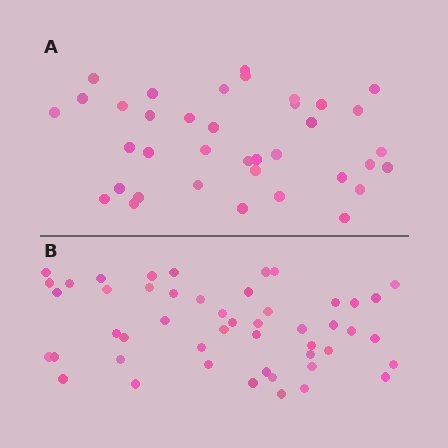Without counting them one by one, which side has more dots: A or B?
Region B (the bottom region) has more dots.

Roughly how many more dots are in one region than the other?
Region B has roughly 12 or so more dots than region A.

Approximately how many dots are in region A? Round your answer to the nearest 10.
About 40 dots. (The exact count is 37, which rounds to 40.)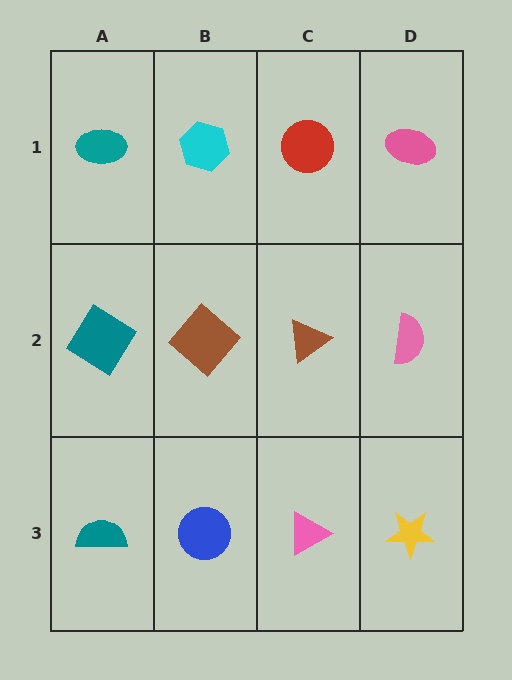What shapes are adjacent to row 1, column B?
A brown diamond (row 2, column B), a teal ellipse (row 1, column A), a red circle (row 1, column C).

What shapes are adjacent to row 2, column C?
A red circle (row 1, column C), a pink triangle (row 3, column C), a brown diamond (row 2, column B), a pink semicircle (row 2, column D).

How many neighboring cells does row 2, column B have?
4.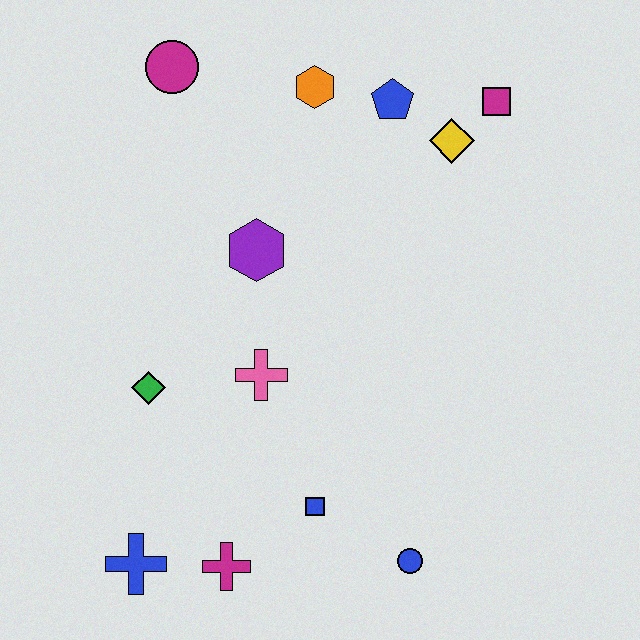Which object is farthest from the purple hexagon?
The blue circle is farthest from the purple hexagon.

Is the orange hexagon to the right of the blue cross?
Yes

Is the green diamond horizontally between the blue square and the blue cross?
Yes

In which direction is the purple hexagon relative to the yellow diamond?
The purple hexagon is to the left of the yellow diamond.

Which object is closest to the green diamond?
The pink cross is closest to the green diamond.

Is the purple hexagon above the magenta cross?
Yes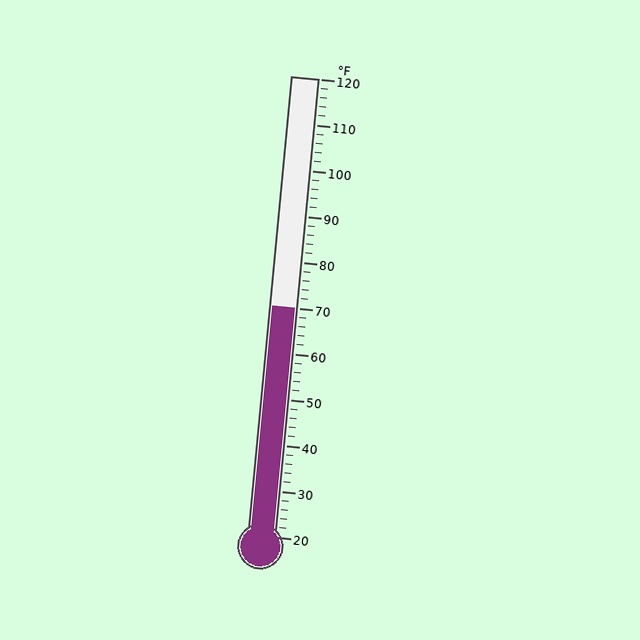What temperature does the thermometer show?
The thermometer shows approximately 70°F.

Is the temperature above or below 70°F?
The temperature is at 70°F.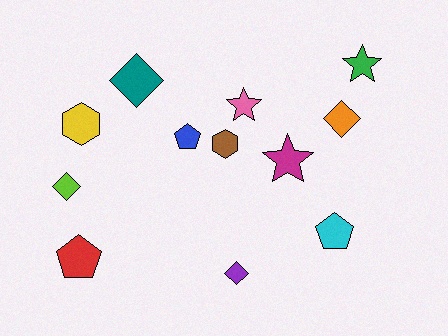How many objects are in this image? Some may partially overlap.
There are 12 objects.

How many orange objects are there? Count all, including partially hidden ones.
There is 1 orange object.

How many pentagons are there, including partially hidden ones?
There are 3 pentagons.